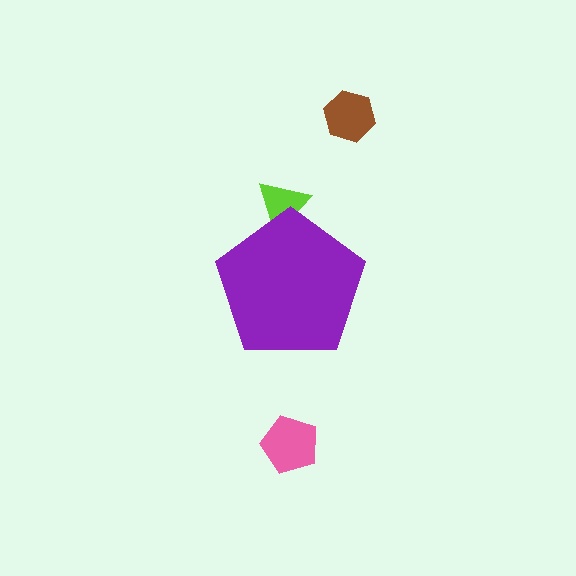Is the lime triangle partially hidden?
Yes, the lime triangle is partially hidden behind the purple pentagon.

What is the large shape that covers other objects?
A purple pentagon.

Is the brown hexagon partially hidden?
No, the brown hexagon is fully visible.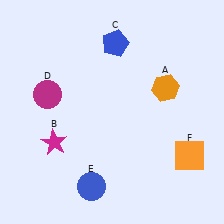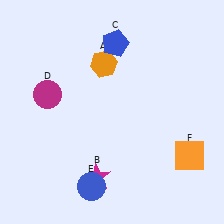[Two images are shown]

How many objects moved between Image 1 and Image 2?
2 objects moved between the two images.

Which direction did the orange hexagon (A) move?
The orange hexagon (A) moved left.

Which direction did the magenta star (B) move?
The magenta star (B) moved right.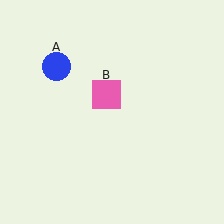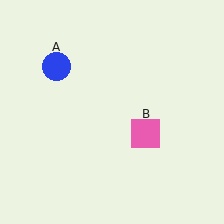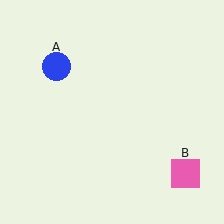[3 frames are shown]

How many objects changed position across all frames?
1 object changed position: pink square (object B).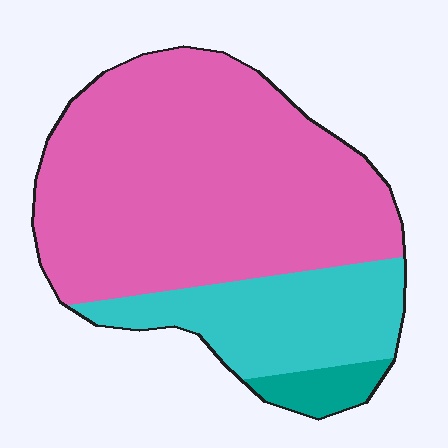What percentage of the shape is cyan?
Cyan takes up about one quarter (1/4) of the shape.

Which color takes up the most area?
Pink, at roughly 70%.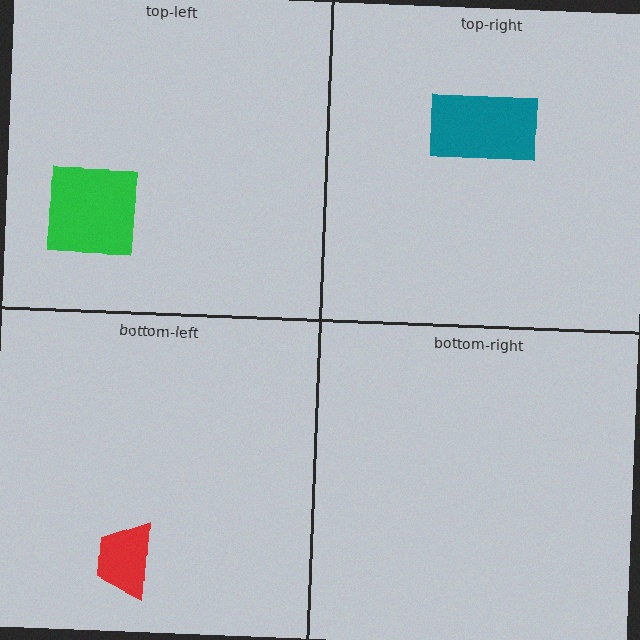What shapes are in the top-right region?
The teal rectangle.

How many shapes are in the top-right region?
1.